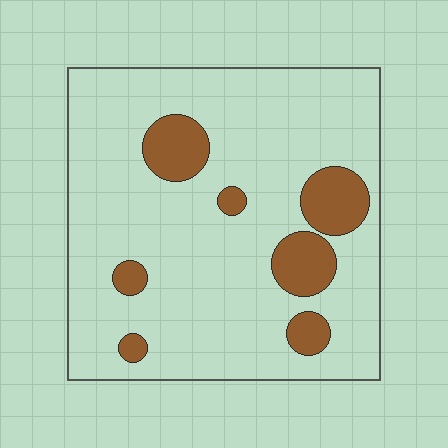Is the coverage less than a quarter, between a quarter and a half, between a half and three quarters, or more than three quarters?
Less than a quarter.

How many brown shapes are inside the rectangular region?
7.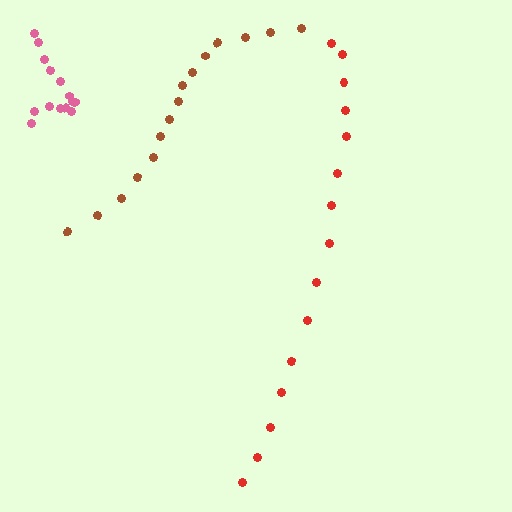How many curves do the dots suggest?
There are 3 distinct paths.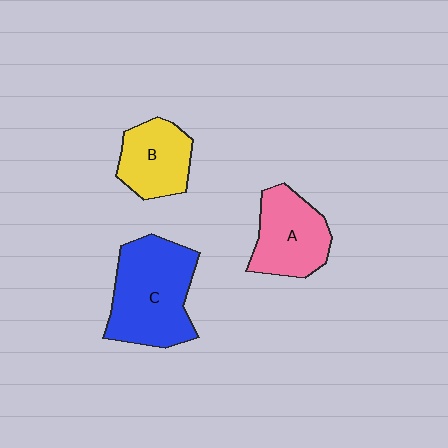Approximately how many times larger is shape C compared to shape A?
Approximately 1.4 times.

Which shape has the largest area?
Shape C (blue).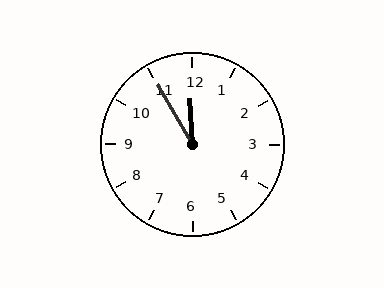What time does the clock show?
11:55.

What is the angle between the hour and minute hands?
Approximately 28 degrees.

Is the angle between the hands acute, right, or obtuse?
It is acute.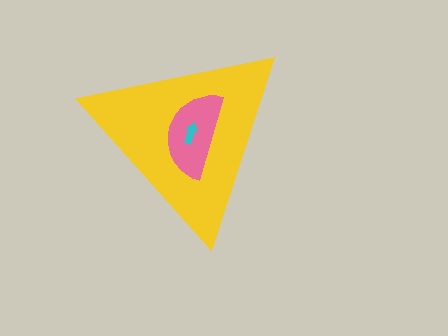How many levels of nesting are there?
3.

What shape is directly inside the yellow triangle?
The pink semicircle.